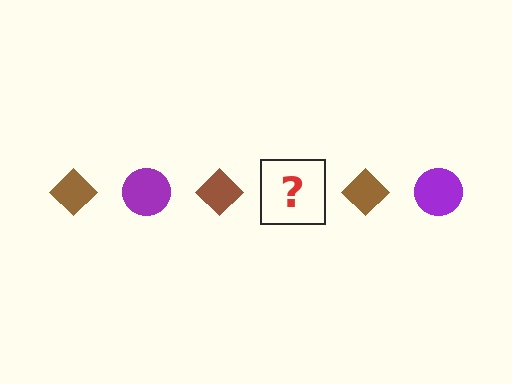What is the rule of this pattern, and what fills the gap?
The rule is that the pattern alternates between brown diamond and purple circle. The gap should be filled with a purple circle.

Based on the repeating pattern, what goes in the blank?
The blank should be a purple circle.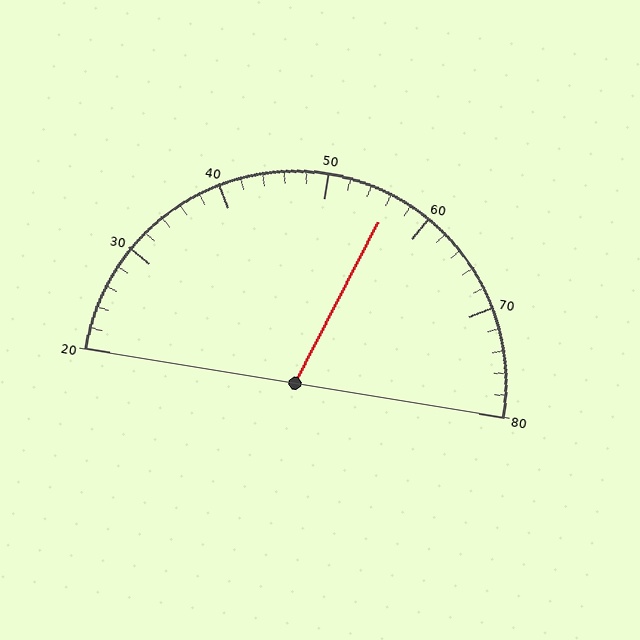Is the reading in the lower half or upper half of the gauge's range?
The reading is in the upper half of the range (20 to 80).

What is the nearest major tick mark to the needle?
The nearest major tick mark is 60.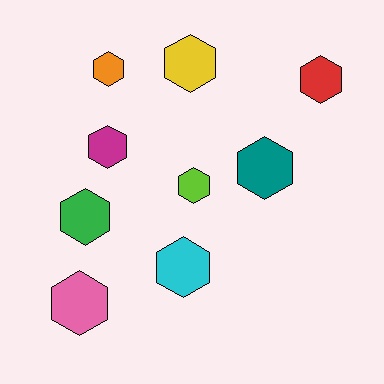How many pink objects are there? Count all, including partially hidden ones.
There is 1 pink object.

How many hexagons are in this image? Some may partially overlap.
There are 9 hexagons.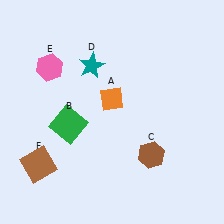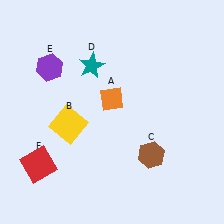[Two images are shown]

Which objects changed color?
B changed from green to yellow. E changed from pink to purple. F changed from brown to red.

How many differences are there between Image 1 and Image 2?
There are 3 differences between the two images.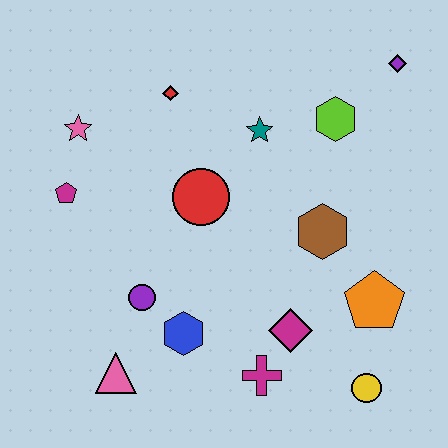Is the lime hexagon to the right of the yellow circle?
No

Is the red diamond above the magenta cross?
Yes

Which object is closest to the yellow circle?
The orange pentagon is closest to the yellow circle.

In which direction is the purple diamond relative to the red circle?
The purple diamond is to the right of the red circle.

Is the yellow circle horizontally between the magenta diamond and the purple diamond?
Yes